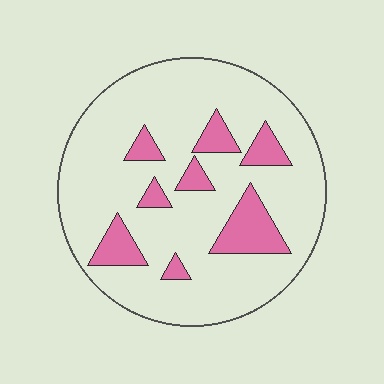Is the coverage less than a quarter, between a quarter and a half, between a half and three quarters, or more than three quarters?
Less than a quarter.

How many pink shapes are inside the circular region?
8.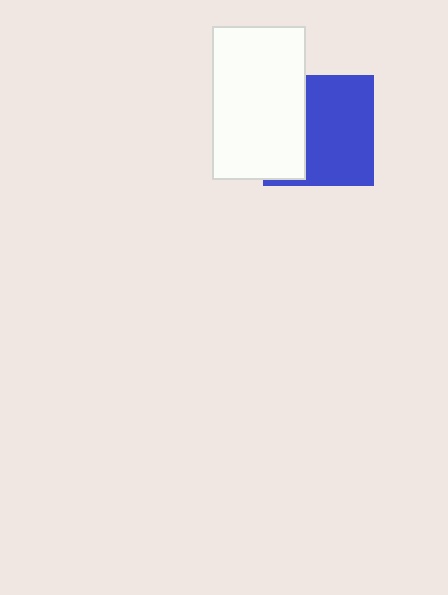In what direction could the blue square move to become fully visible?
The blue square could move right. That would shift it out from behind the white rectangle entirely.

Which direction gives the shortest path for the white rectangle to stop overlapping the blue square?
Moving left gives the shortest separation.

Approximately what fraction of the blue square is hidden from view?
Roughly 36% of the blue square is hidden behind the white rectangle.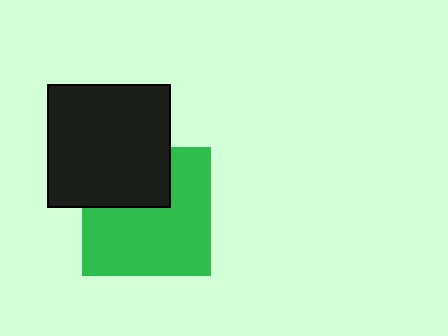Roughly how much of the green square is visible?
Most of it is visible (roughly 68%).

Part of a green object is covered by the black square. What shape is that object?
It is a square.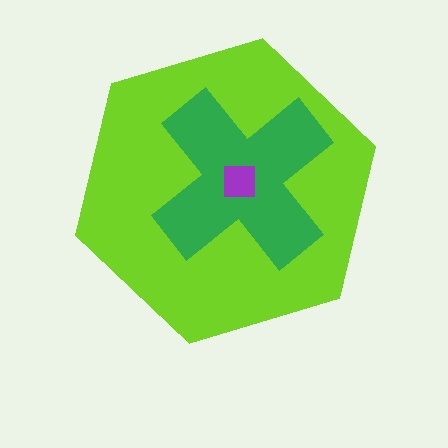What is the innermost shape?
The purple square.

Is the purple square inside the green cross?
Yes.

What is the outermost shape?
The lime hexagon.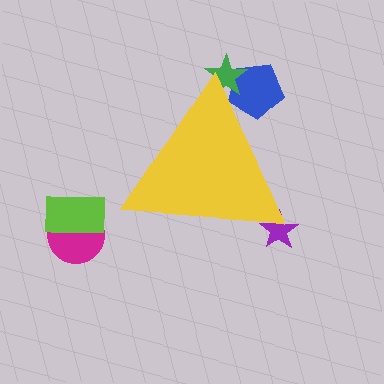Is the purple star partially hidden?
Yes, the purple star is partially hidden behind the yellow triangle.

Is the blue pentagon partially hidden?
Yes, the blue pentagon is partially hidden behind the yellow triangle.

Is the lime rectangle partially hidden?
No, the lime rectangle is fully visible.